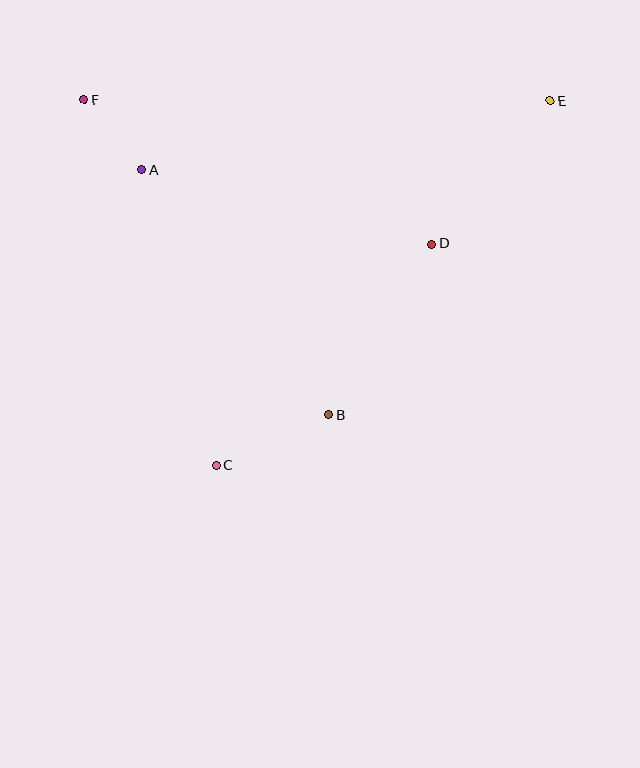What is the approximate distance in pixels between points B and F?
The distance between B and F is approximately 399 pixels.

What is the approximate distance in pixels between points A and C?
The distance between A and C is approximately 305 pixels.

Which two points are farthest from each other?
Points C and E are farthest from each other.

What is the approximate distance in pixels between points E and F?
The distance between E and F is approximately 466 pixels.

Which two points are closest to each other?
Points A and F are closest to each other.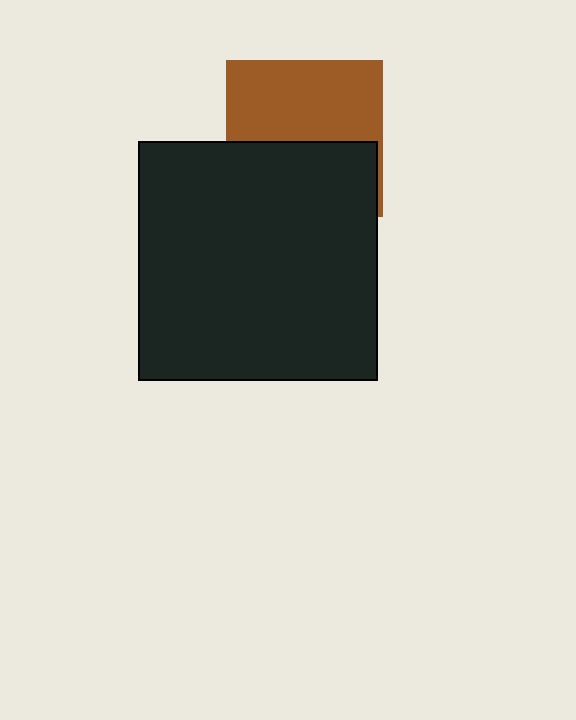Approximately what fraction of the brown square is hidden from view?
Roughly 46% of the brown square is hidden behind the black square.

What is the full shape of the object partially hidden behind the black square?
The partially hidden object is a brown square.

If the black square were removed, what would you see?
You would see the complete brown square.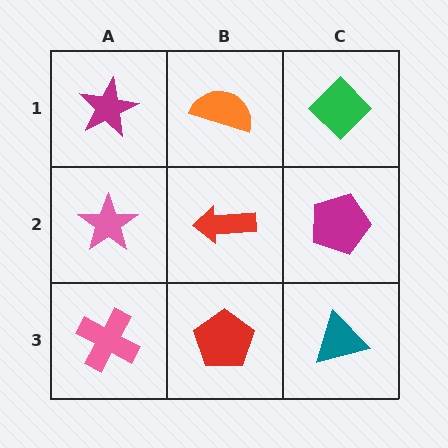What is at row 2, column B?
A red arrow.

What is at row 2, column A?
A pink star.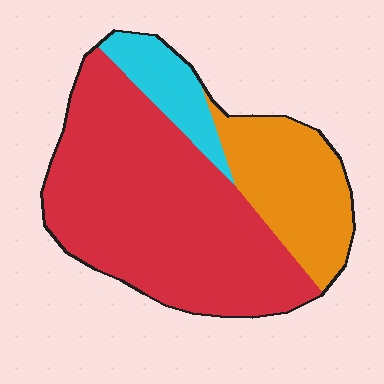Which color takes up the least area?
Cyan, at roughly 10%.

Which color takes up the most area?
Red, at roughly 65%.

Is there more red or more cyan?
Red.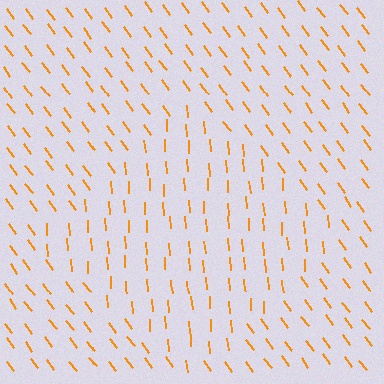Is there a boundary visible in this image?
Yes, there is a texture boundary formed by a change in line orientation.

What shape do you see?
I see a diamond.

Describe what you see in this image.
The image is filled with small orange line segments. A diamond region in the image has lines oriented differently from the surrounding lines, creating a visible texture boundary.